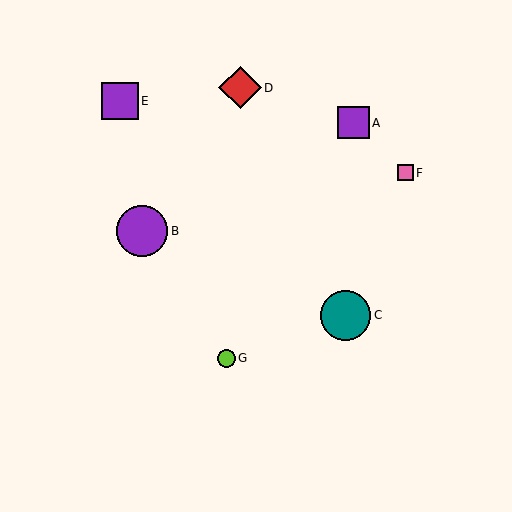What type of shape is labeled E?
Shape E is a purple square.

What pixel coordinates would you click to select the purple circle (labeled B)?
Click at (142, 231) to select the purple circle B.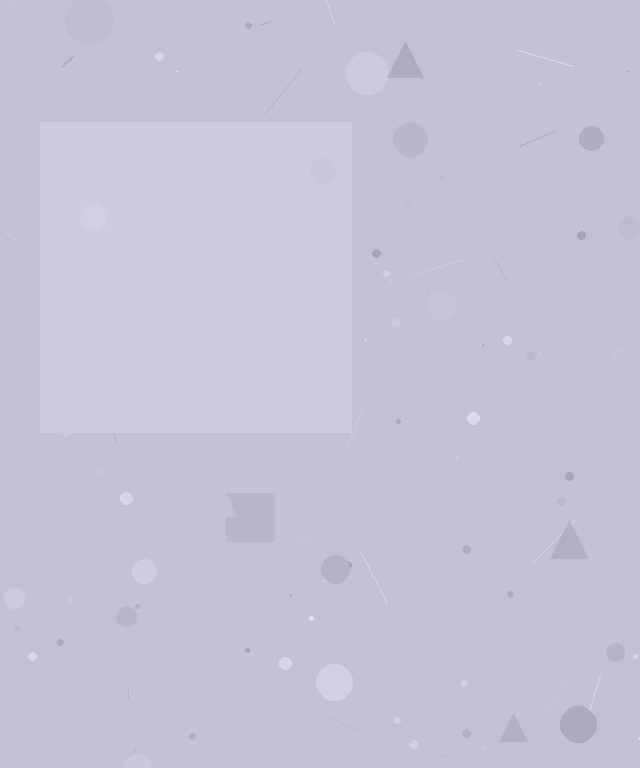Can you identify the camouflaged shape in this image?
The camouflaged shape is a square.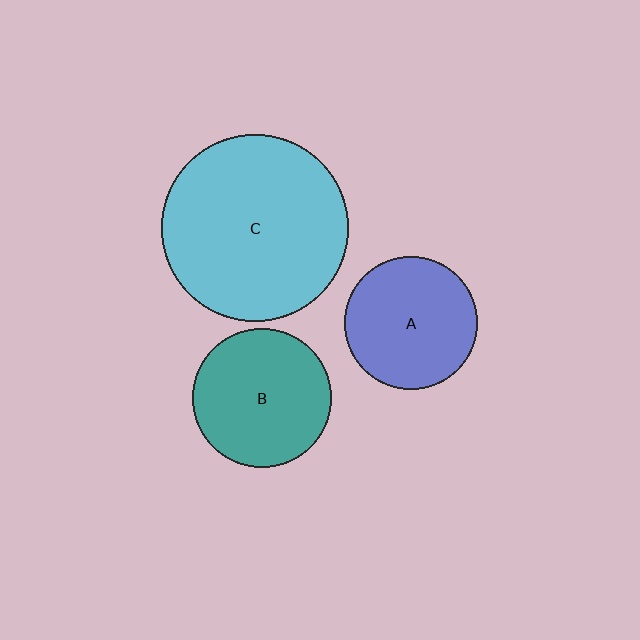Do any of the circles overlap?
No, none of the circles overlap.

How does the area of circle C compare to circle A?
Approximately 2.0 times.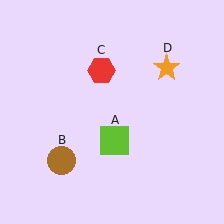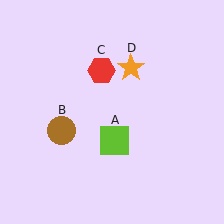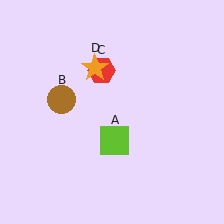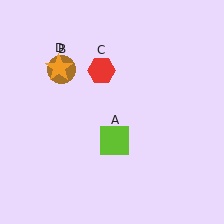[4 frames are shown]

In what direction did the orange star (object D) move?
The orange star (object D) moved left.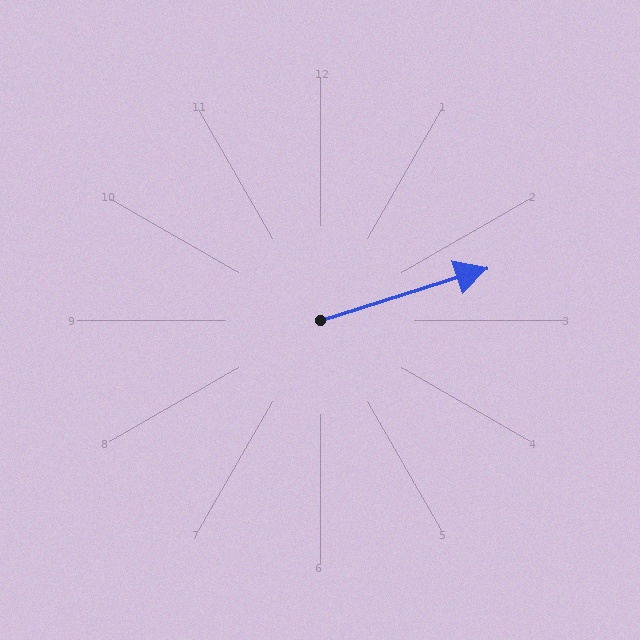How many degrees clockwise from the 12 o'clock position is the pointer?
Approximately 73 degrees.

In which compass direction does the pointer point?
East.